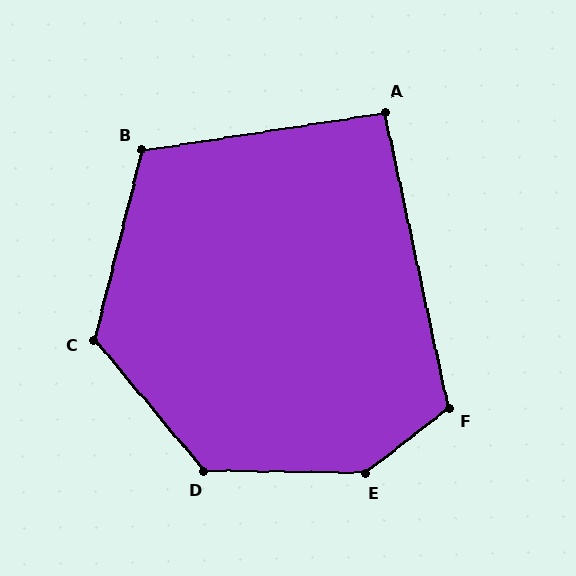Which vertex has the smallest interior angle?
A, at approximately 93 degrees.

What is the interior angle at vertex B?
Approximately 113 degrees (obtuse).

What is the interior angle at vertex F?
Approximately 116 degrees (obtuse).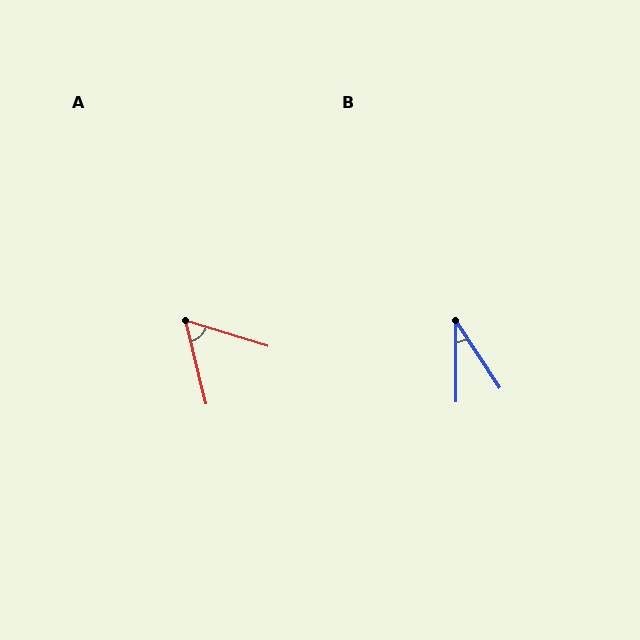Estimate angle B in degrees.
Approximately 33 degrees.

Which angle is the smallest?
B, at approximately 33 degrees.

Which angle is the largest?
A, at approximately 59 degrees.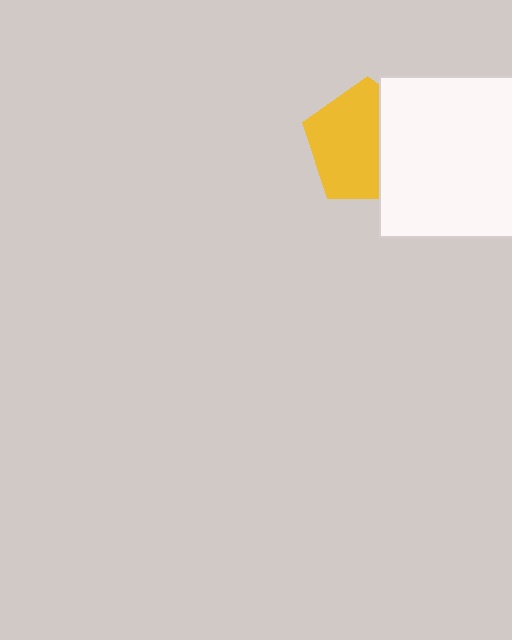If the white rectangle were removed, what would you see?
You would see the complete yellow pentagon.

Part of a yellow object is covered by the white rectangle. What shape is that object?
It is a pentagon.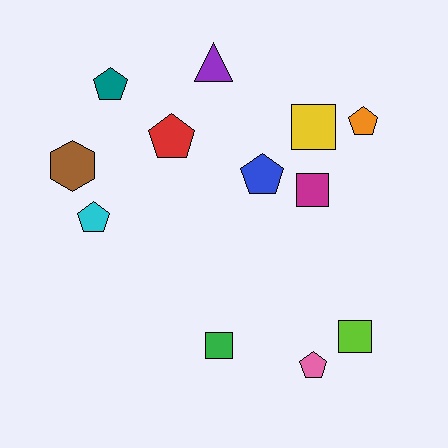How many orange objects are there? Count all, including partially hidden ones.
There is 1 orange object.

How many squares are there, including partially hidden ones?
There are 4 squares.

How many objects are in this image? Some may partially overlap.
There are 12 objects.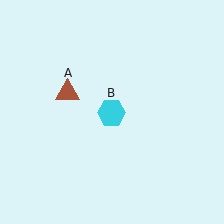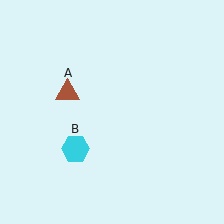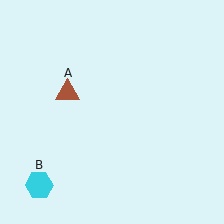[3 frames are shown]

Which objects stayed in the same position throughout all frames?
Brown triangle (object A) remained stationary.